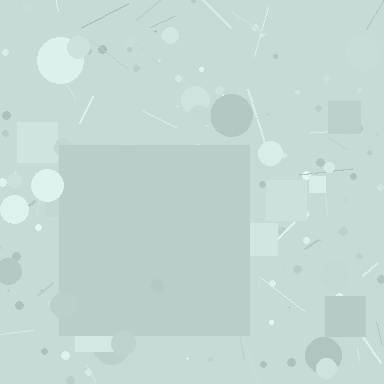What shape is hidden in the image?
A square is hidden in the image.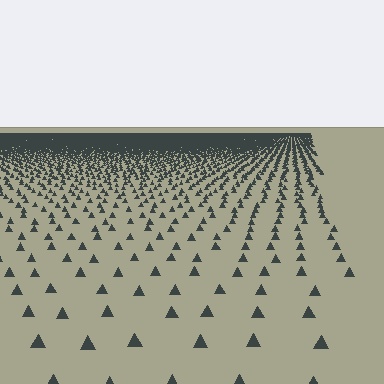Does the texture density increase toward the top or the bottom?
Density increases toward the top.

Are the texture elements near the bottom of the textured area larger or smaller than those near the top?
Larger. Near the bottom, elements are closer to the viewer and appear at a bigger on-screen size.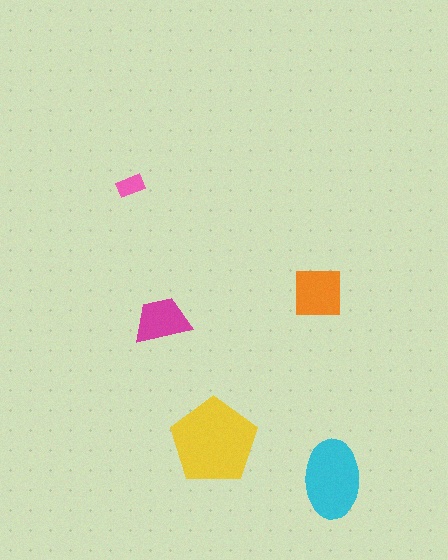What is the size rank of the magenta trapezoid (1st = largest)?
4th.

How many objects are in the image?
There are 5 objects in the image.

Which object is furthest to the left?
The pink rectangle is leftmost.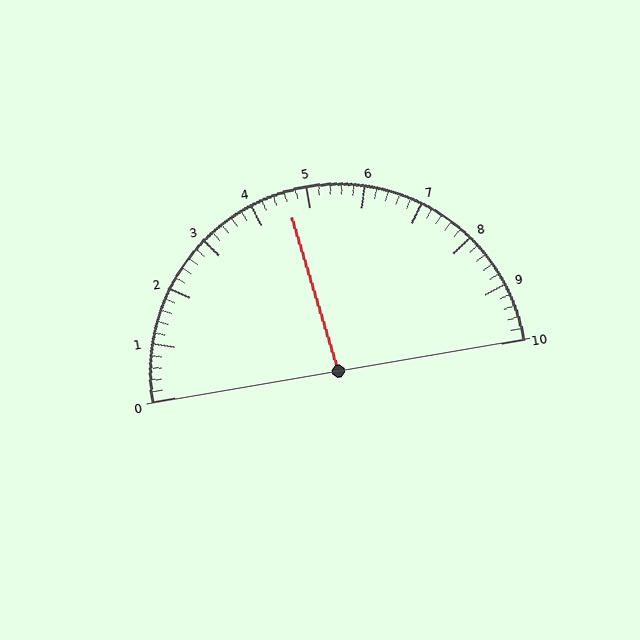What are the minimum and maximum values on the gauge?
The gauge ranges from 0 to 10.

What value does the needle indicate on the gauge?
The needle indicates approximately 4.6.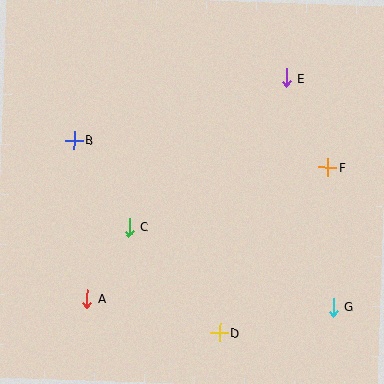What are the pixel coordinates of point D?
Point D is at (219, 333).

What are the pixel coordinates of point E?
Point E is at (286, 78).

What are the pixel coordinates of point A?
Point A is at (87, 299).